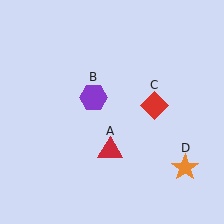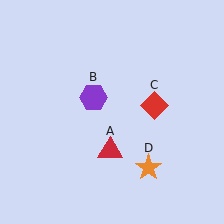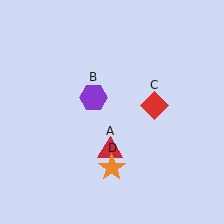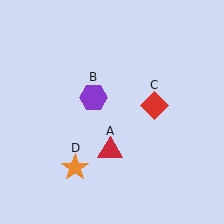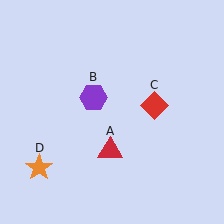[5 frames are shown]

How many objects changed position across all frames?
1 object changed position: orange star (object D).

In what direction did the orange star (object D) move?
The orange star (object D) moved left.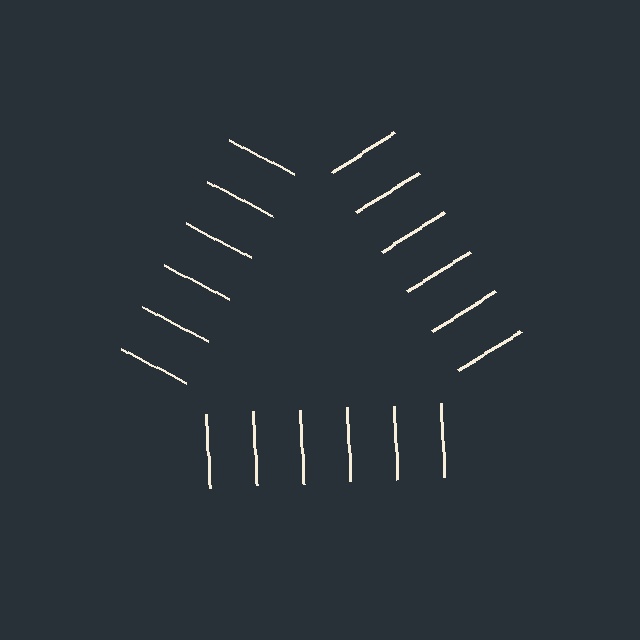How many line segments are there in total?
18 — 6 along each of the 3 edges.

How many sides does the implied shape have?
3 sides — the line-ends trace a triangle.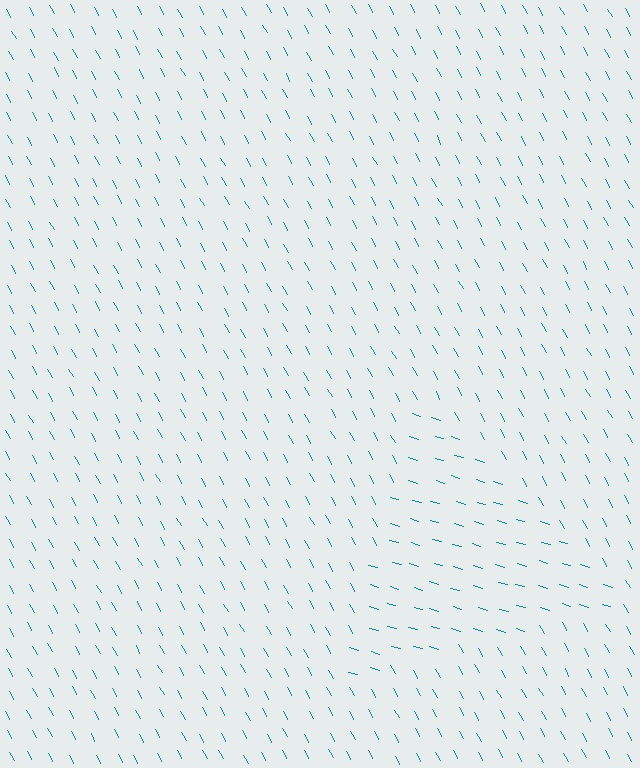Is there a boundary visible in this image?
Yes, there is a texture boundary formed by a change in line orientation.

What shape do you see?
I see a triangle.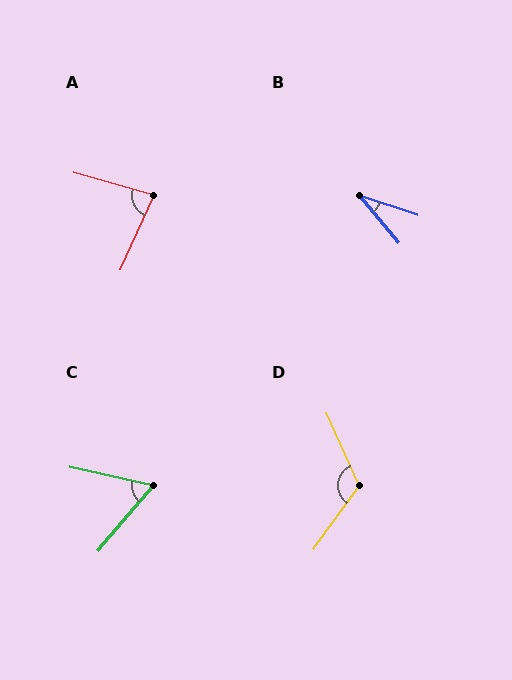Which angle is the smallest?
B, at approximately 32 degrees.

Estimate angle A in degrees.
Approximately 81 degrees.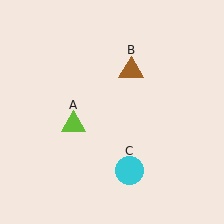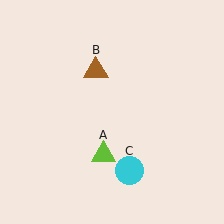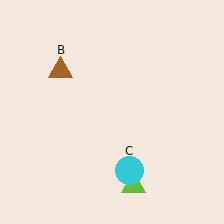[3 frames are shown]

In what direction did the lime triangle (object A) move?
The lime triangle (object A) moved down and to the right.